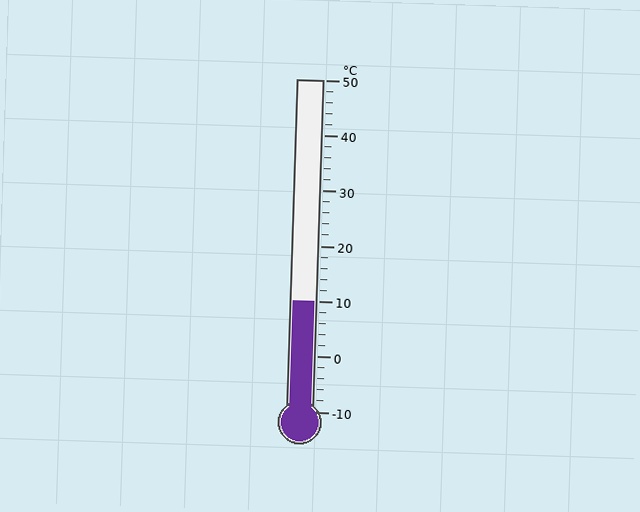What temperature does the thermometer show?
The thermometer shows approximately 10°C.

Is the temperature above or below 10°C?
The temperature is at 10°C.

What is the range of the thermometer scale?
The thermometer scale ranges from -10°C to 50°C.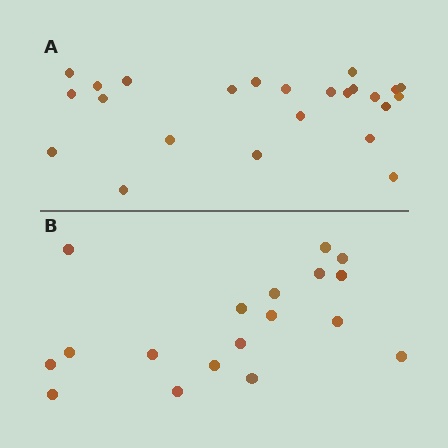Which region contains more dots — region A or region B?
Region A (the top region) has more dots.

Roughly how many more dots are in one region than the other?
Region A has about 6 more dots than region B.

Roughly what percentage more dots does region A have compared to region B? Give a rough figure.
About 35% more.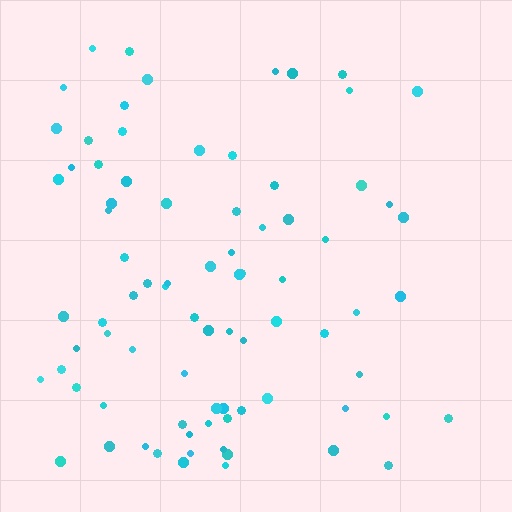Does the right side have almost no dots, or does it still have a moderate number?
Still a moderate number, just noticeably fewer than the left.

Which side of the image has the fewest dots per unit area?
The right.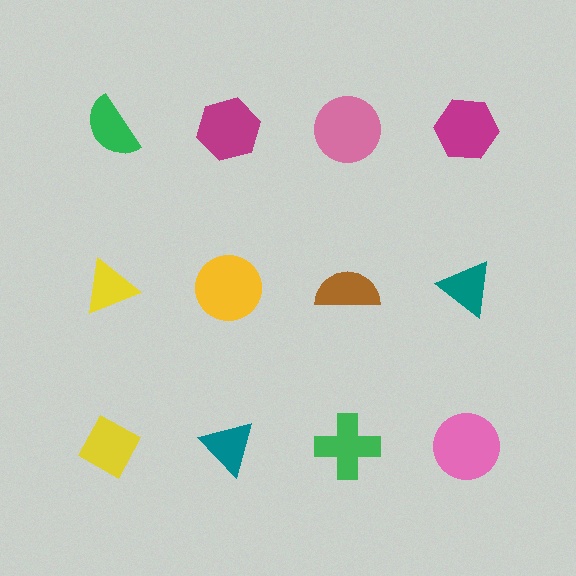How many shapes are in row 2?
4 shapes.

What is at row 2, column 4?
A teal triangle.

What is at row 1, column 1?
A green semicircle.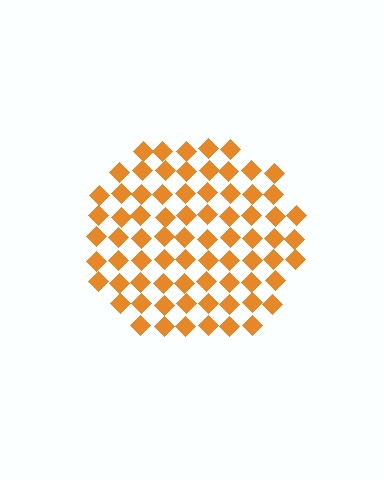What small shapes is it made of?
It is made of small diamonds.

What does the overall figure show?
The overall figure shows a circle.